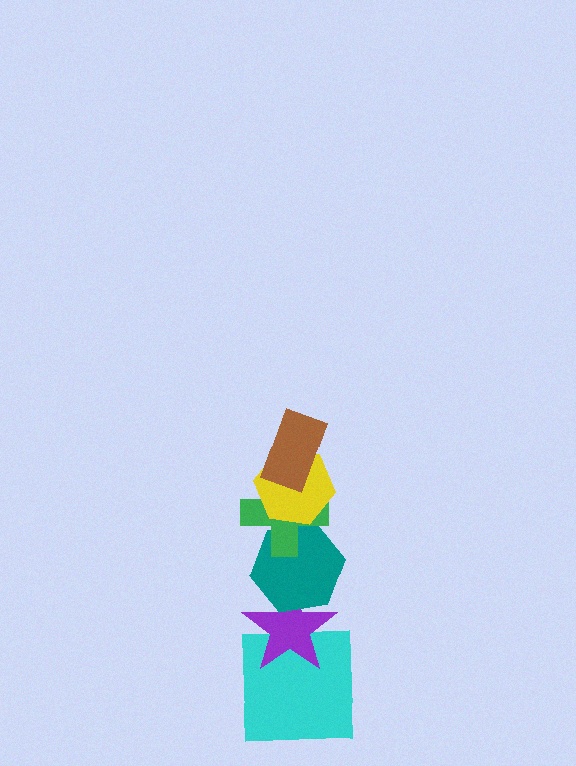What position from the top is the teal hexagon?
The teal hexagon is 4th from the top.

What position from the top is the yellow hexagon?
The yellow hexagon is 2nd from the top.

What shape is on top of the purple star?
The teal hexagon is on top of the purple star.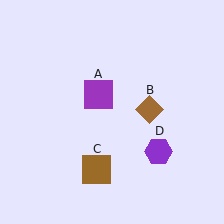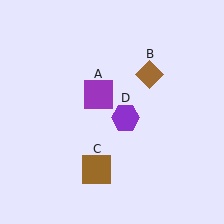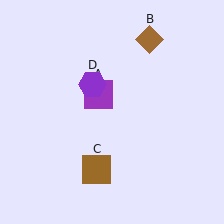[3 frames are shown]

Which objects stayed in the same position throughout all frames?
Purple square (object A) and brown square (object C) remained stationary.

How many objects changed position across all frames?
2 objects changed position: brown diamond (object B), purple hexagon (object D).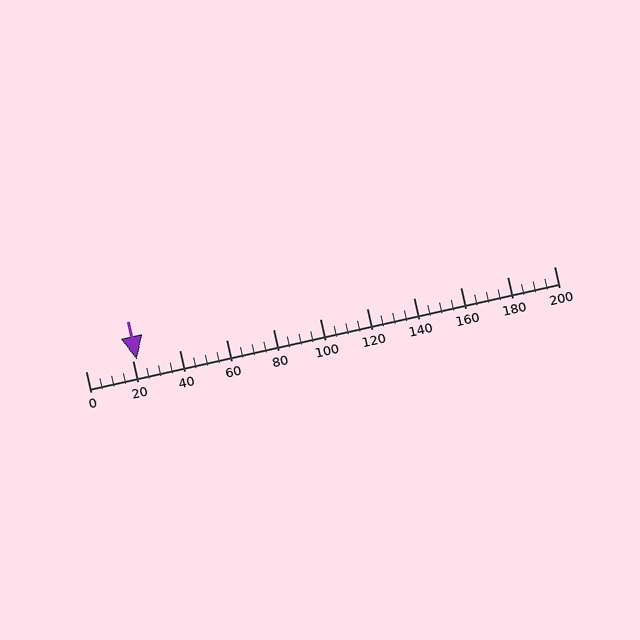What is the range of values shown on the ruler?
The ruler shows values from 0 to 200.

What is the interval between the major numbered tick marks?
The major tick marks are spaced 20 units apart.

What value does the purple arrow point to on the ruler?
The purple arrow points to approximately 22.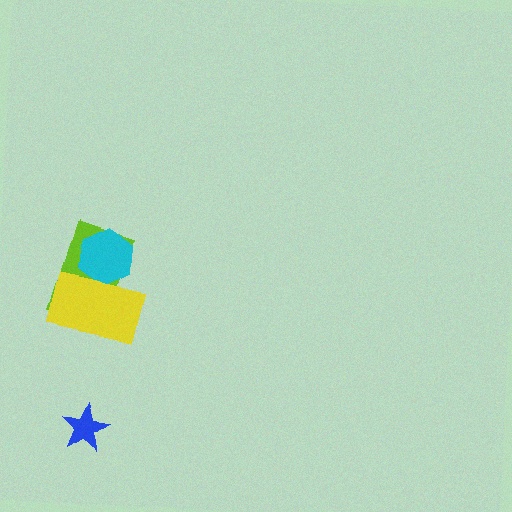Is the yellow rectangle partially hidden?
No, no other shape covers it.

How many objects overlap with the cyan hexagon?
2 objects overlap with the cyan hexagon.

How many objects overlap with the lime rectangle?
2 objects overlap with the lime rectangle.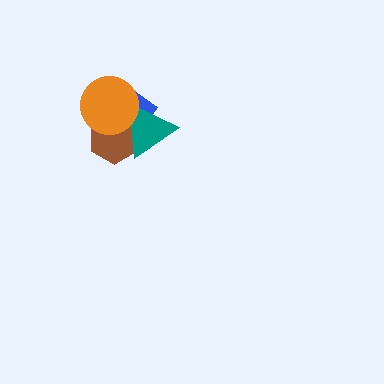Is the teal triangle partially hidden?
Yes, it is partially covered by another shape.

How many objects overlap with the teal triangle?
3 objects overlap with the teal triangle.